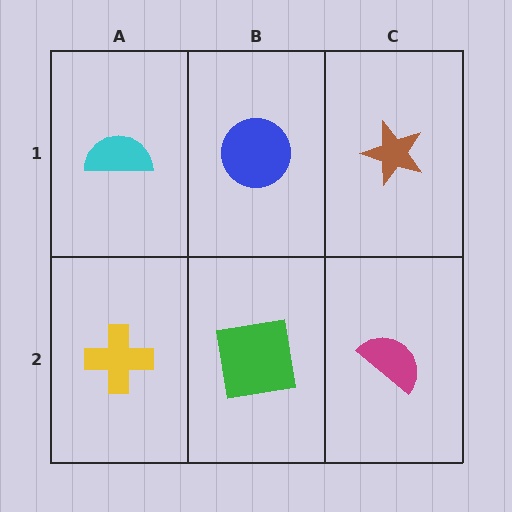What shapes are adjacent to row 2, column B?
A blue circle (row 1, column B), a yellow cross (row 2, column A), a magenta semicircle (row 2, column C).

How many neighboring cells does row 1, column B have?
3.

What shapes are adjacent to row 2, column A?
A cyan semicircle (row 1, column A), a green square (row 2, column B).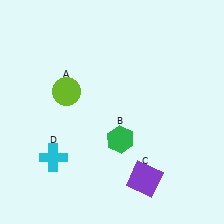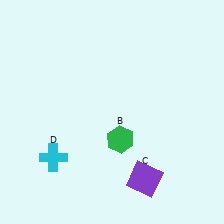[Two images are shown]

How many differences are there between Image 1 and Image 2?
There is 1 difference between the two images.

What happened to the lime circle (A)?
The lime circle (A) was removed in Image 2. It was in the top-left area of Image 1.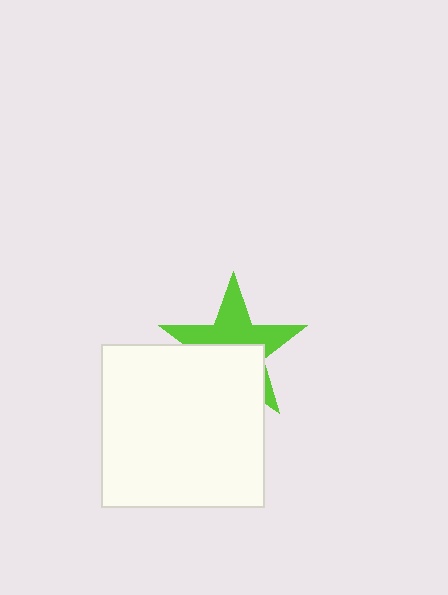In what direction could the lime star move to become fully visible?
The lime star could move up. That would shift it out from behind the white square entirely.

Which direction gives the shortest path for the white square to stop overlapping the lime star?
Moving down gives the shortest separation.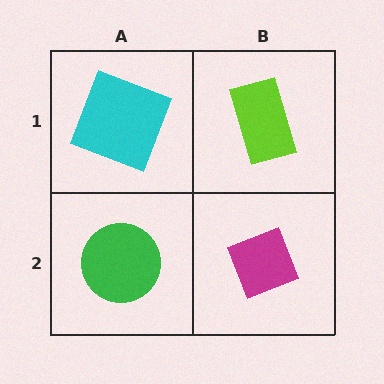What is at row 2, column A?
A green circle.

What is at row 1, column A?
A cyan square.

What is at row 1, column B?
A lime rectangle.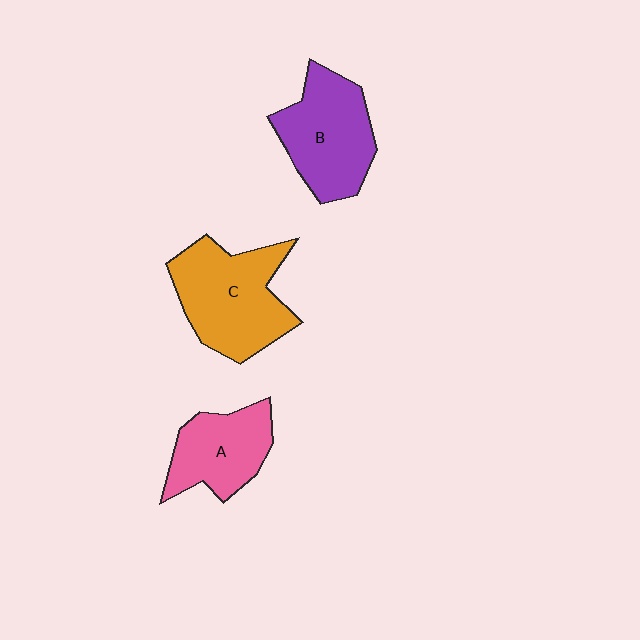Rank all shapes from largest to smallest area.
From largest to smallest: C (orange), B (purple), A (pink).